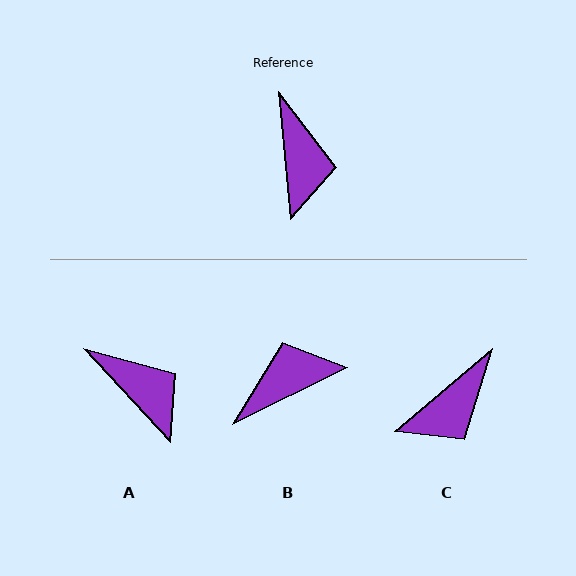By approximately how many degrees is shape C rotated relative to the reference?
Approximately 55 degrees clockwise.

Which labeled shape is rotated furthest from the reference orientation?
B, about 111 degrees away.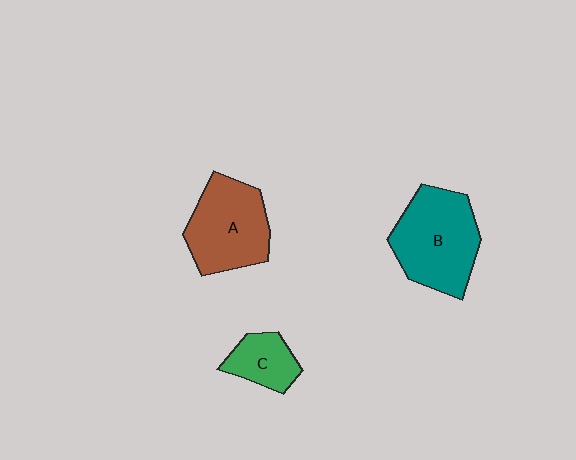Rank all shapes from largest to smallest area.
From largest to smallest: B (teal), A (brown), C (green).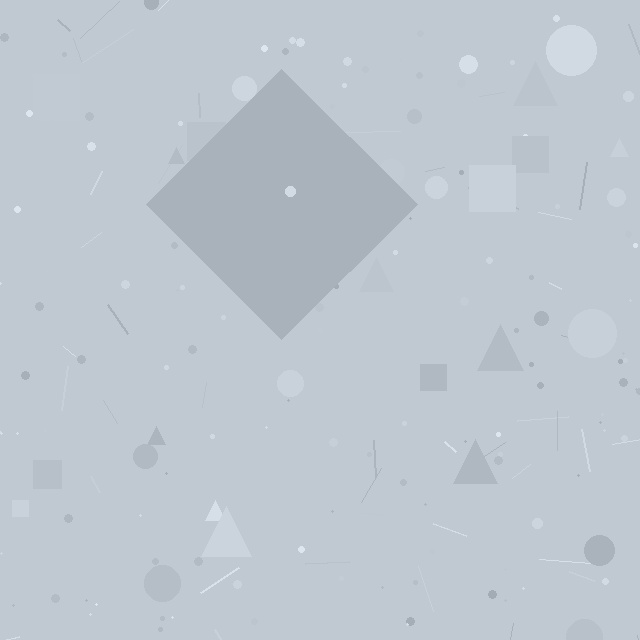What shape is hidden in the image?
A diamond is hidden in the image.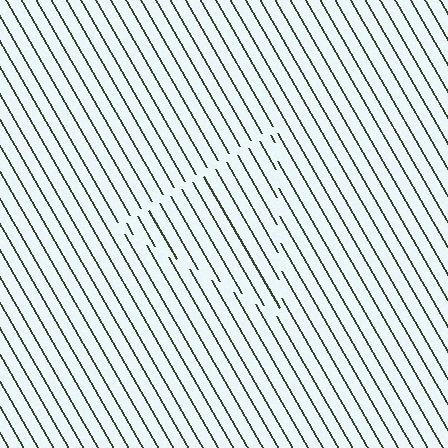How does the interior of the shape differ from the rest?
The interior of the shape contains the same grating, shifted by half a period — the contour is defined by the phase discontinuity where line-ends from the inner and outer gratings abut.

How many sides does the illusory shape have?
3 sides — the line-ends trace a triangle.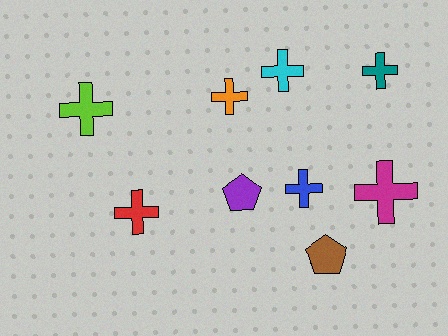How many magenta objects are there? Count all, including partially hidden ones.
There is 1 magenta object.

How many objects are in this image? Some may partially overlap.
There are 9 objects.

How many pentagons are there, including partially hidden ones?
There are 2 pentagons.